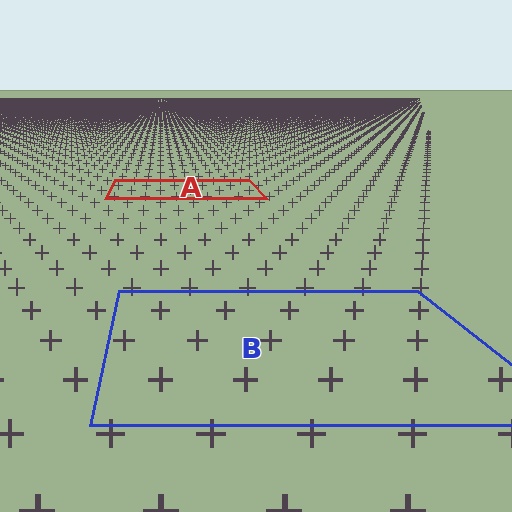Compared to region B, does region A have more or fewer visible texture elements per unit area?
Region A has more texture elements per unit area — they are packed more densely because it is farther away.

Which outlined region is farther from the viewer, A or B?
Region A is farther from the viewer — the texture elements inside it appear smaller and more densely packed.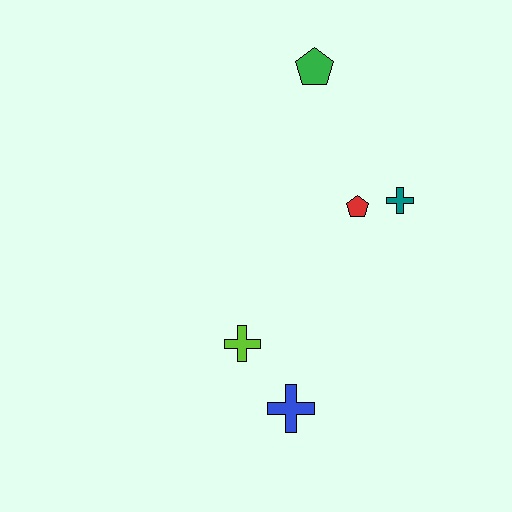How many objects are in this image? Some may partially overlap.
There are 5 objects.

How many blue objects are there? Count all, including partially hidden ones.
There is 1 blue object.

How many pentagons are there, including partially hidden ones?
There are 2 pentagons.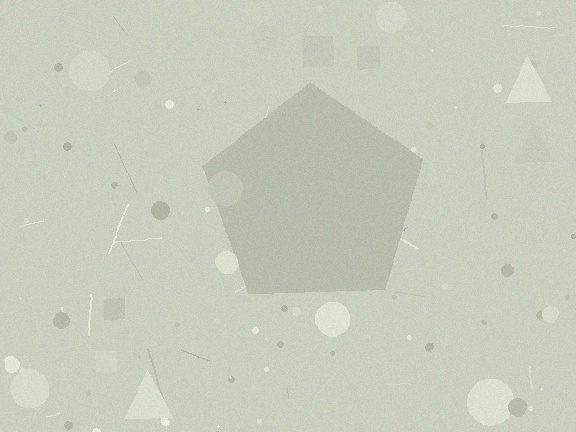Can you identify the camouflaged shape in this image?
The camouflaged shape is a pentagon.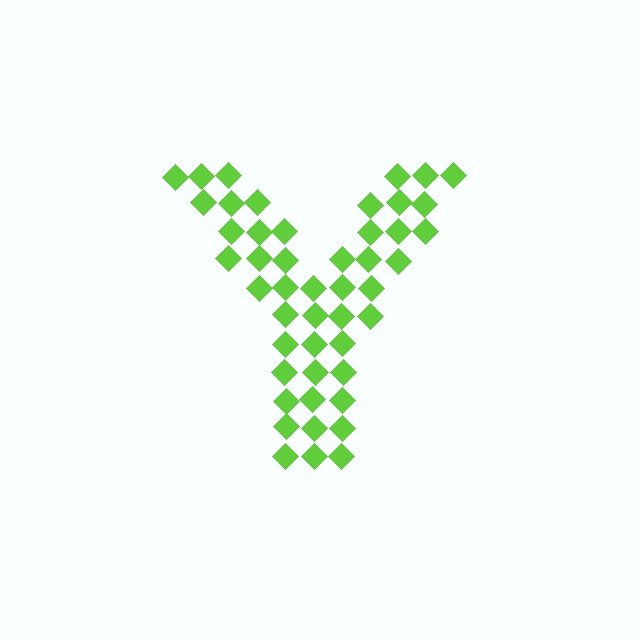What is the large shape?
The large shape is the letter Y.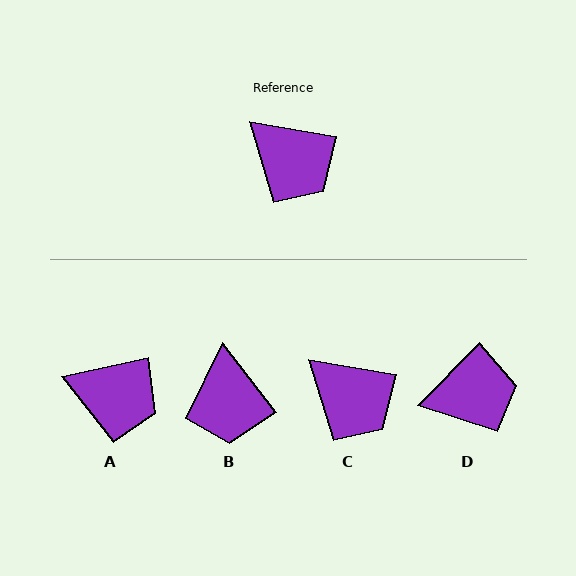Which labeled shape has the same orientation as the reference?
C.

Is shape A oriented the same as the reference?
No, it is off by about 22 degrees.